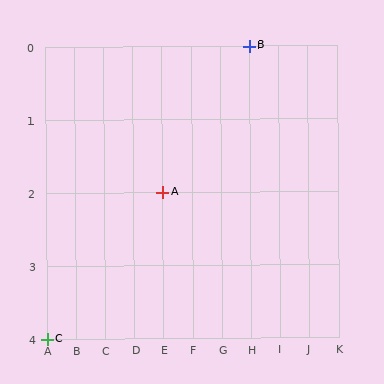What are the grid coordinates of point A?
Point A is at grid coordinates (E, 2).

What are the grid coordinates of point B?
Point B is at grid coordinates (H, 0).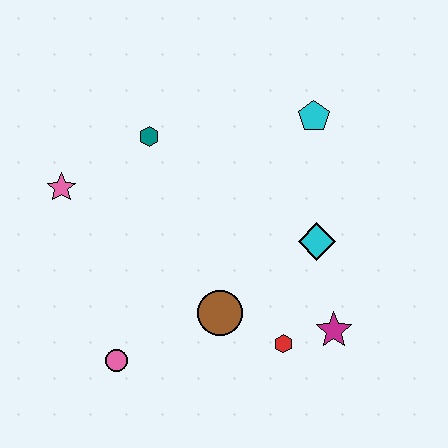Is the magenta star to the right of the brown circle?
Yes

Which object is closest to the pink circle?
The brown circle is closest to the pink circle.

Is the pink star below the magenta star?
No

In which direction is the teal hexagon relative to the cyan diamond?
The teal hexagon is to the left of the cyan diamond.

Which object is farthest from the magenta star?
The pink star is farthest from the magenta star.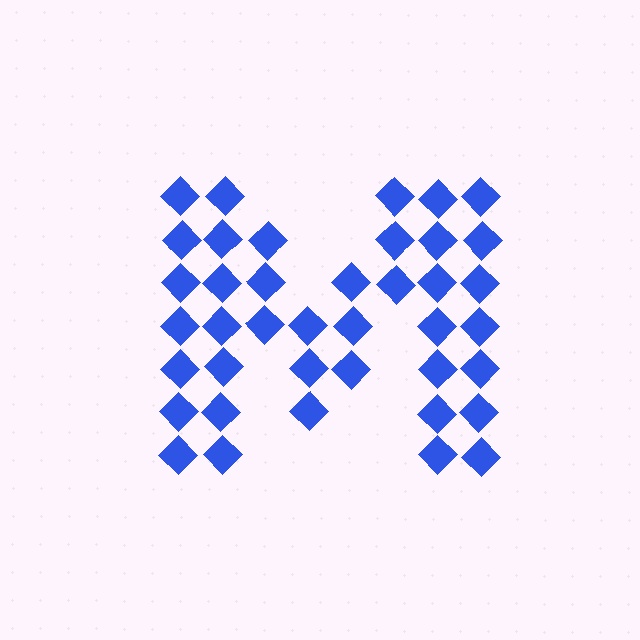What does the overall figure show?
The overall figure shows the letter M.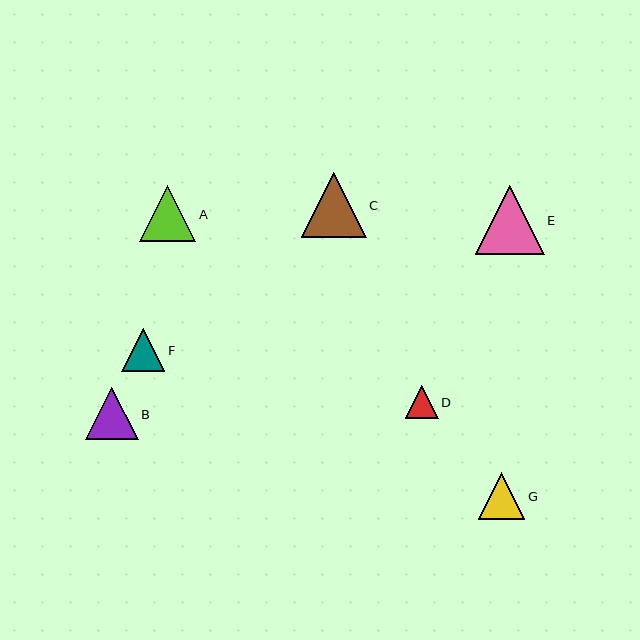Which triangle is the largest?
Triangle E is the largest with a size of approximately 69 pixels.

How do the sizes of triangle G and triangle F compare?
Triangle G and triangle F are approximately the same size.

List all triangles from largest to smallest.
From largest to smallest: E, C, A, B, G, F, D.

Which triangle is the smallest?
Triangle D is the smallest with a size of approximately 33 pixels.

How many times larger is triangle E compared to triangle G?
Triangle E is approximately 1.5 times the size of triangle G.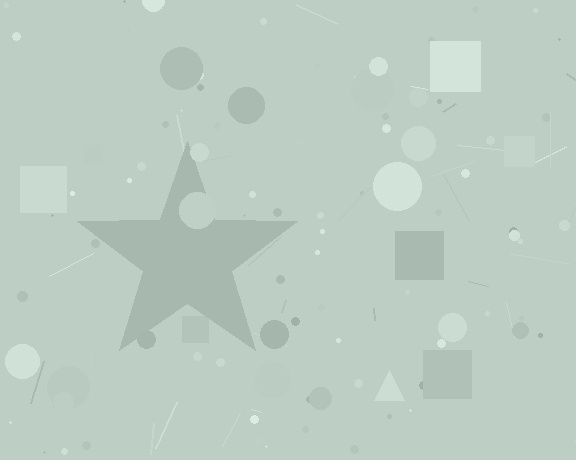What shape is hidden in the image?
A star is hidden in the image.